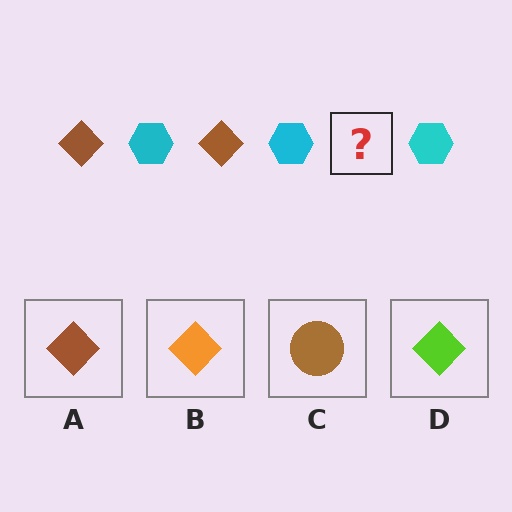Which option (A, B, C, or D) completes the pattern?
A.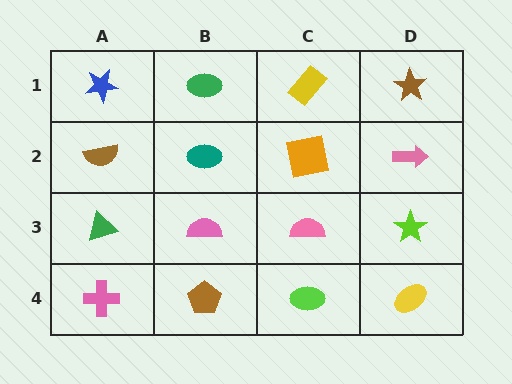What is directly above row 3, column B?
A teal ellipse.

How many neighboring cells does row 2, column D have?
3.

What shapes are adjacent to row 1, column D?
A pink arrow (row 2, column D), a yellow rectangle (row 1, column C).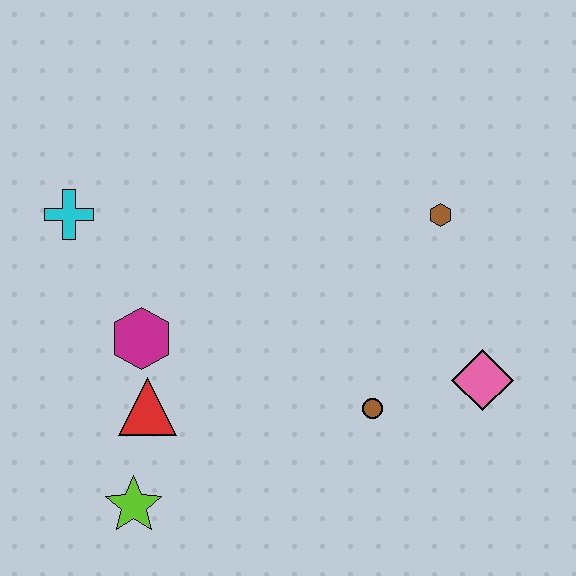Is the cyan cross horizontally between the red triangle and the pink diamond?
No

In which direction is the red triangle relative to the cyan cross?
The red triangle is below the cyan cross.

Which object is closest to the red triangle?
The magenta hexagon is closest to the red triangle.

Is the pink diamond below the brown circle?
No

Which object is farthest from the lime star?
The brown hexagon is farthest from the lime star.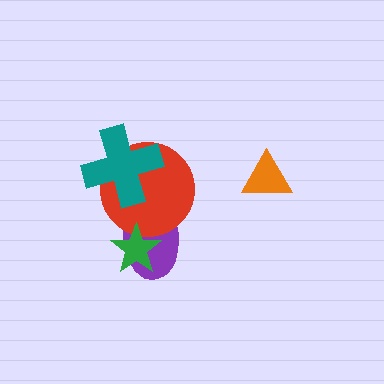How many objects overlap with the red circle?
3 objects overlap with the red circle.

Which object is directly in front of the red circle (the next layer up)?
The green star is directly in front of the red circle.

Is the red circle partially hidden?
Yes, it is partially covered by another shape.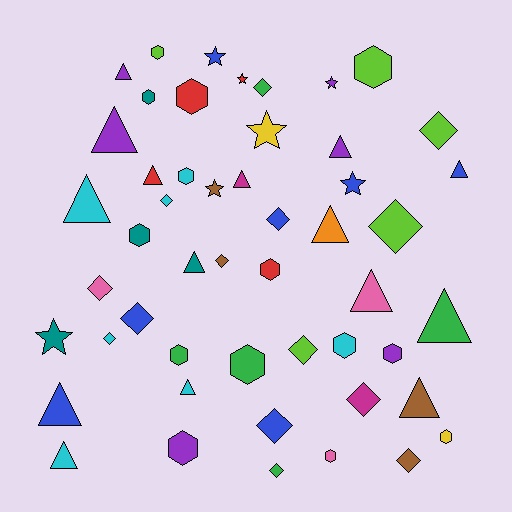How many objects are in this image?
There are 50 objects.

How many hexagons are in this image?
There are 14 hexagons.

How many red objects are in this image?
There are 4 red objects.